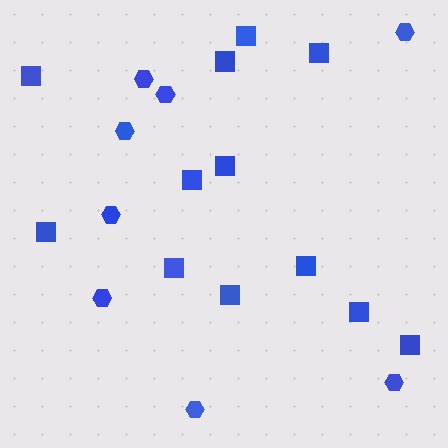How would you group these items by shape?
There are 2 groups: one group of squares (12) and one group of hexagons (8).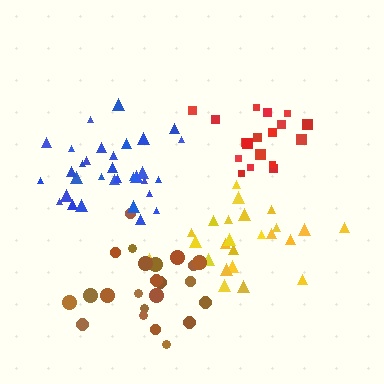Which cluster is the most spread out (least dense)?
Brown.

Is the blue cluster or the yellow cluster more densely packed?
Yellow.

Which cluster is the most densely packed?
Red.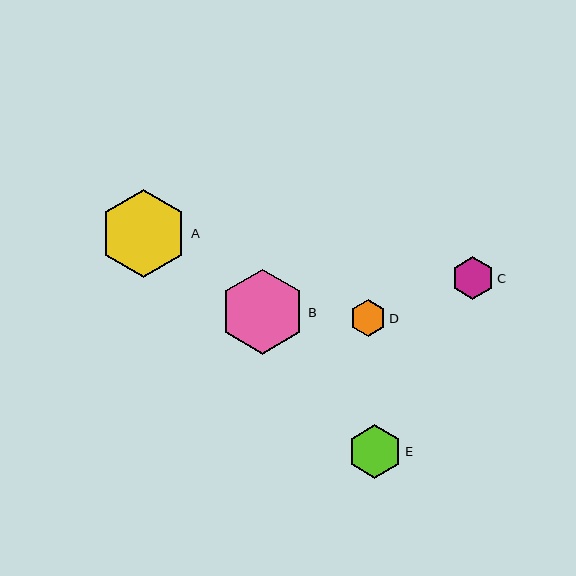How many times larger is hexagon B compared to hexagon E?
Hexagon B is approximately 1.6 times the size of hexagon E.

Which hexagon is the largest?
Hexagon A is the largest with a size of approximately 89 pixels.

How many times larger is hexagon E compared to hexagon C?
Hexagon E is approximately 1.3 times the size of hexagon C.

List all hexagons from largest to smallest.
From largest to smallest: A, B, E, C, D.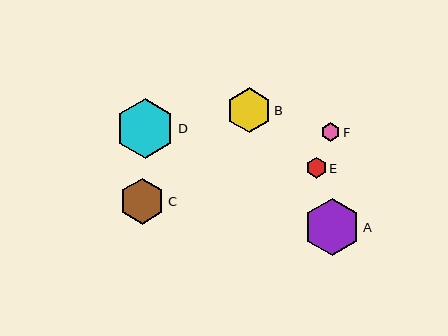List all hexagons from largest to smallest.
From largest to smallest: D, A, C, B, E, F.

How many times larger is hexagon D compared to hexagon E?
Hexagon D is approximately 2.9 times the size of hexagon E.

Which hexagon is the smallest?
Hexagon F is the smallest with a size of approximately 19 pixels.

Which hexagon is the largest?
Hexagon D is the largest with a size of approximately 59 pixels.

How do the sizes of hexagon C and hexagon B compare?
Hexagon C and hexagon B are approximately the same size.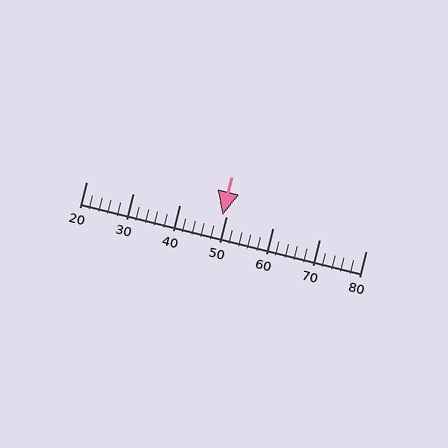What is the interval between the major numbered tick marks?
The major tick marks are spaced 10 units apart.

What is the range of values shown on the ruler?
The ruler shows values from 20 to 80.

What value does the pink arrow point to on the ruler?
The pink arrow points to approximately 49.